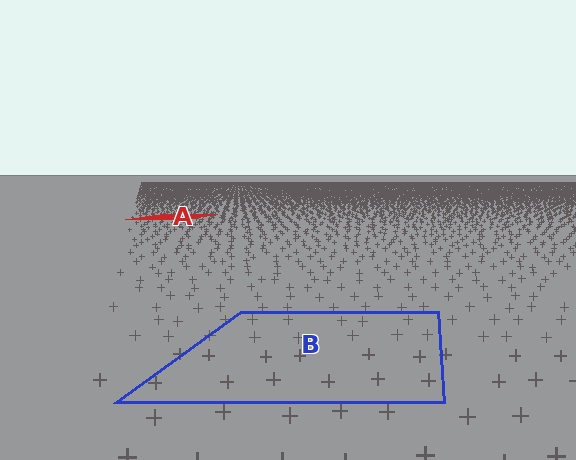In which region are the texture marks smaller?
The texture marks are smaller in region A, because it is farther away.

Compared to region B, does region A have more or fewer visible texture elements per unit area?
Region A has more texture elements per unit area — they are packed more densely because it is farther away.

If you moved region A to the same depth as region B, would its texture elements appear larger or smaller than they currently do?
They would appear larger. At a closer depth, the same texture elements are projected at a bigger on-screen size.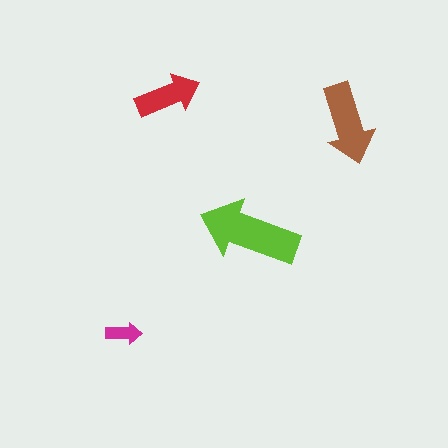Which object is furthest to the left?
The magenta arrow is leftmost.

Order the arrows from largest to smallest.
the lime one, the brown one, the red one, the magenta one.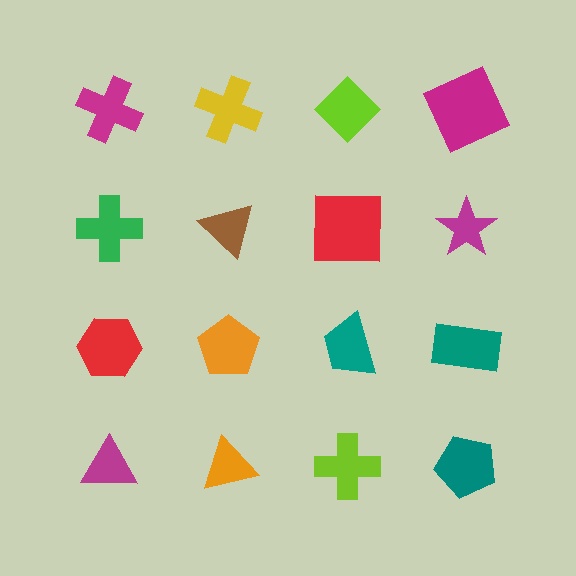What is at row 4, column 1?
A magenta triangle.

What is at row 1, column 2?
A yellow cross.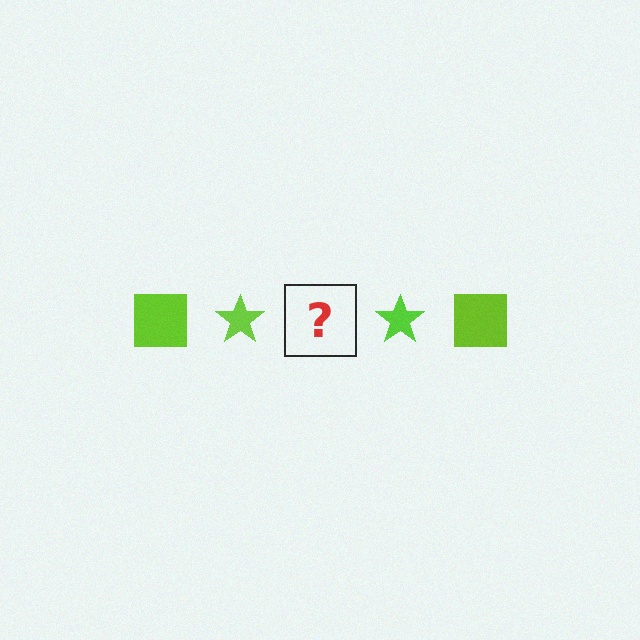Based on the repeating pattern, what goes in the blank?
The blank should be a lime square.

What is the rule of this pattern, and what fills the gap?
The rule is that the pattern cycles through square, star shapes in lime. The gap should be filled with a lime square.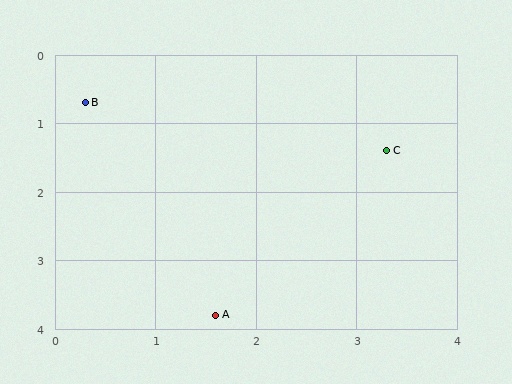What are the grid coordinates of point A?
Point A is at approximately (1.6, 3.8).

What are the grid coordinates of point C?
Point C is at approximately (3.3, 1.4).